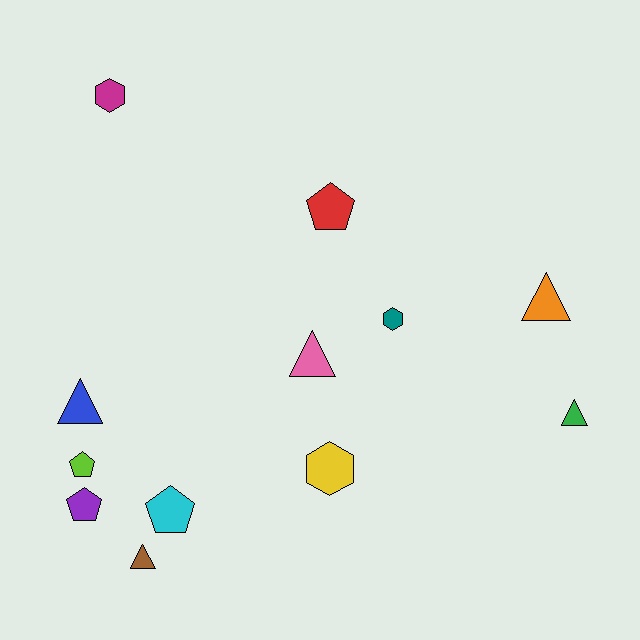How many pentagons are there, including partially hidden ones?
There are 4 pentagons.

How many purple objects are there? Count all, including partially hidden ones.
There is 1 purple object.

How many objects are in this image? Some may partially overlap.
There are 12 objects.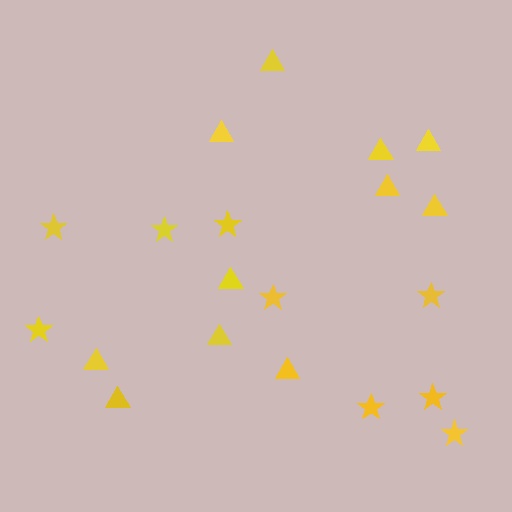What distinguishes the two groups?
There are 2 groups: one group of triangles (11) and one group of stars (9).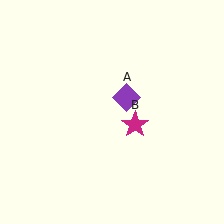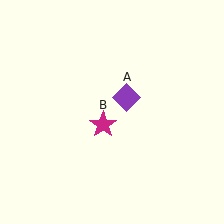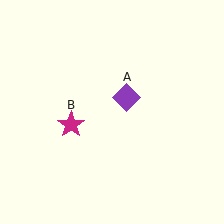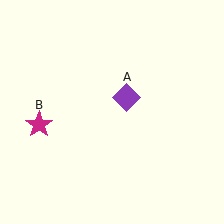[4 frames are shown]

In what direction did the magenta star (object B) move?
The magenta star (object B) moved left.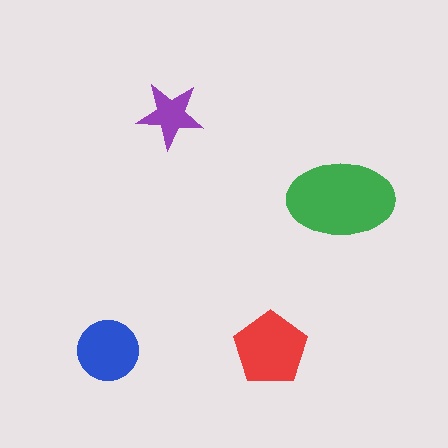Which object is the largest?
The green ellipse.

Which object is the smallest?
The purple star.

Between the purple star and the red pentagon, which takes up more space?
The red pentagon.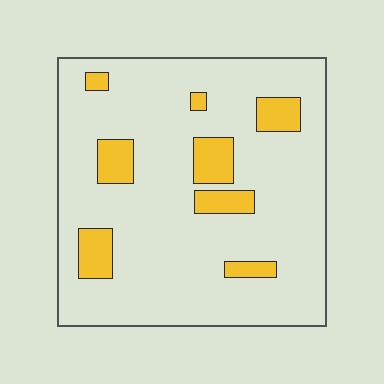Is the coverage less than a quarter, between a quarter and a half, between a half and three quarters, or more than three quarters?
Less than a quarter.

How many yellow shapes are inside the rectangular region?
8.